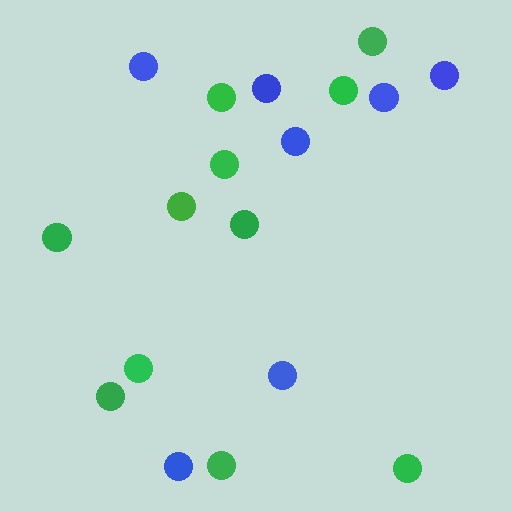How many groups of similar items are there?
There are 2 groups: one group of blue circles (7) and one group of green circles (11).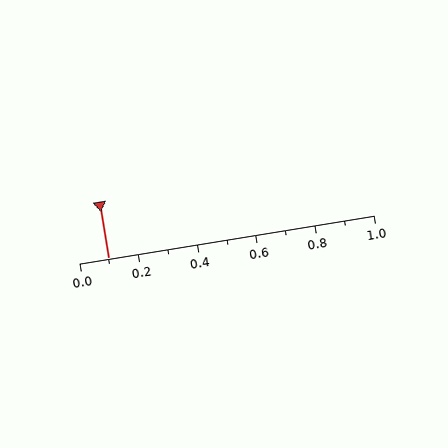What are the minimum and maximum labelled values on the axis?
The axis runs from 0.0 to 1.0.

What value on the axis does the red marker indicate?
The marker indicates approximately 0.1.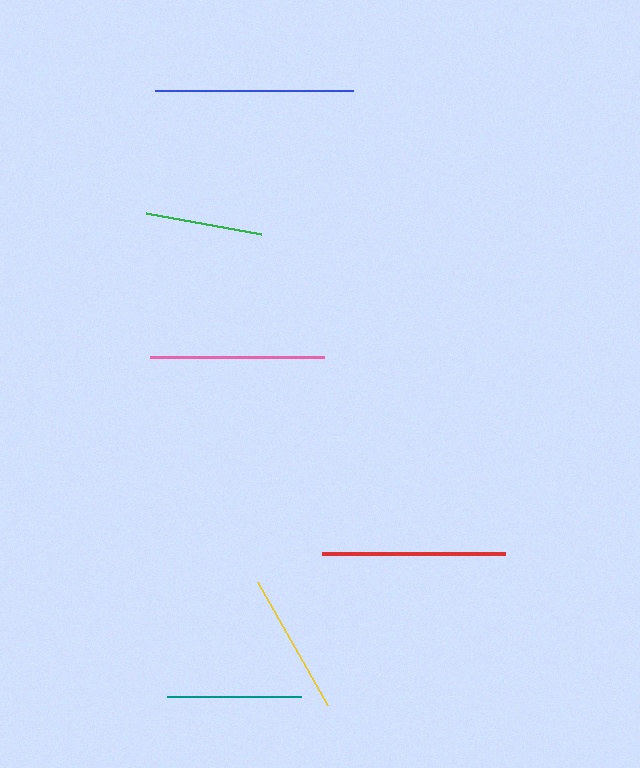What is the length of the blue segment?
The blue segment is approximately 197 pixels long.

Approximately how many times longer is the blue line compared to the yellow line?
The blue line is approximately 1.4 times the length of the yellow line.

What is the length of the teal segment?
The teal segment is approximately 134 pixels long.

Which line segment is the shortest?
The green line is the shortest at approximately 117 pixels.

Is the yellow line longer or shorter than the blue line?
The blue line is longer than the yellow line.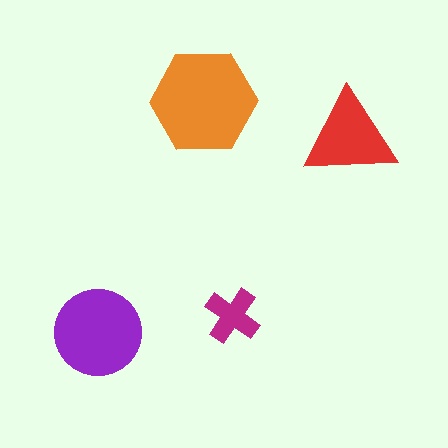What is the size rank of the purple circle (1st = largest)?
2nd.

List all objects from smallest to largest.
The magenta cross, the red triangle, the purple circle, the orange hexagon.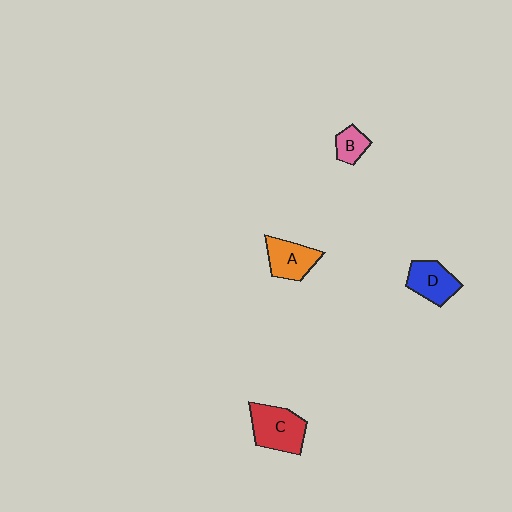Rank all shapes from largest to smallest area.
From largest to smallest: C (red), A (orange), D (blue), B (pink).